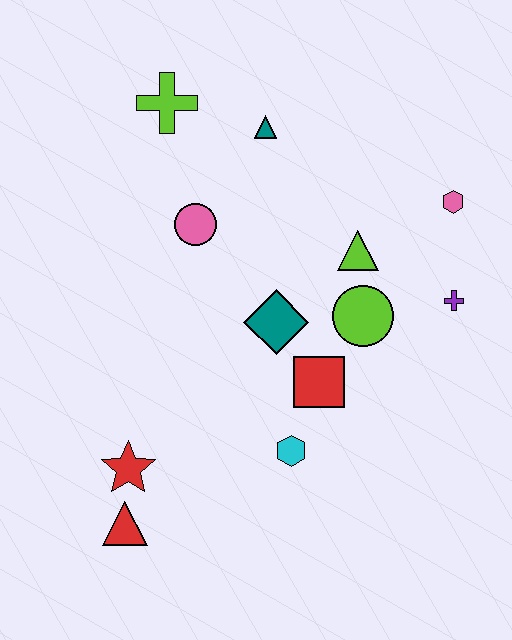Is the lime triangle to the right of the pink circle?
Yes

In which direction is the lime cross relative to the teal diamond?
The lime cross is above the teal diamond.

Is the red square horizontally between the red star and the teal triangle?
No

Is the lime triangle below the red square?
No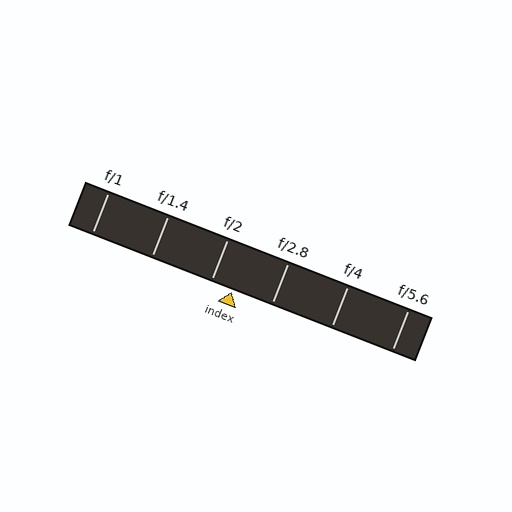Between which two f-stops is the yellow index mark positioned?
The index mark is between f/2 and f/2.8.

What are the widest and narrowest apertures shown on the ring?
The widest aperture shown is f/1 and the narrowest is f/5.6.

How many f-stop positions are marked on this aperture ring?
There are 6 f-stop positions marked.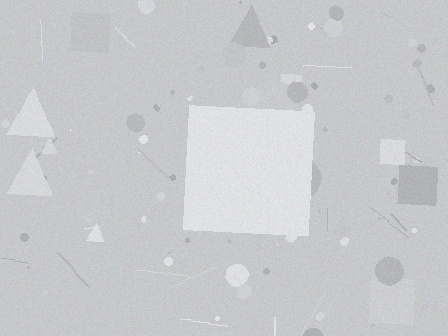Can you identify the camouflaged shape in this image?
The camouflaged shape is a square.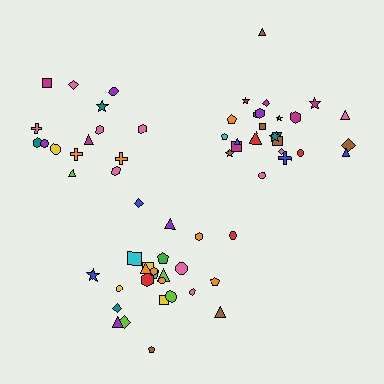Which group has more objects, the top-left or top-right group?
The top-right group.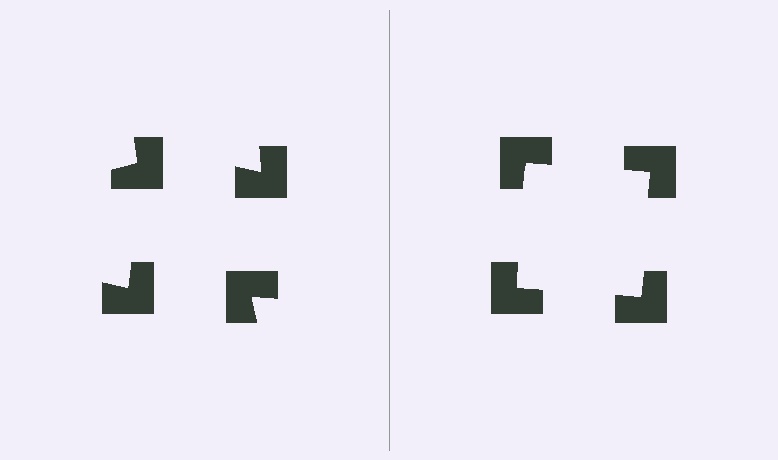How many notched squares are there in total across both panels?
8 — 4 on each side.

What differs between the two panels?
The notched squares are positioned identically on both sides; only the wedge orientations differ. On the right they align to a square; on the left they are misaligned.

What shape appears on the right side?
An illusory square.